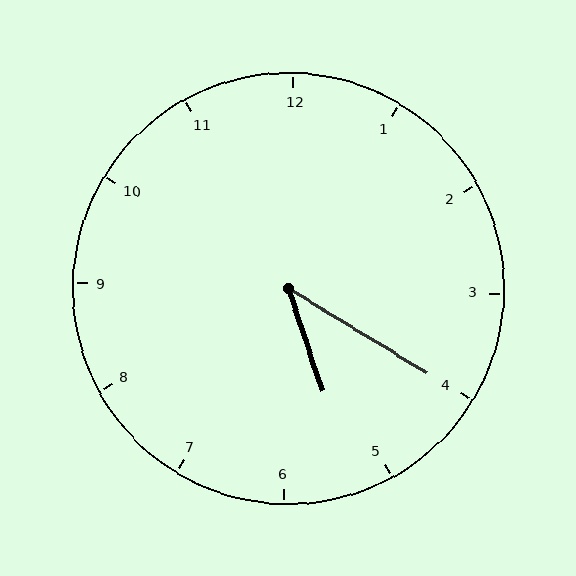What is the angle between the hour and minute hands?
Approximately 40 degrees.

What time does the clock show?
5:20.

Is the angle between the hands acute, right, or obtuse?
It is acute.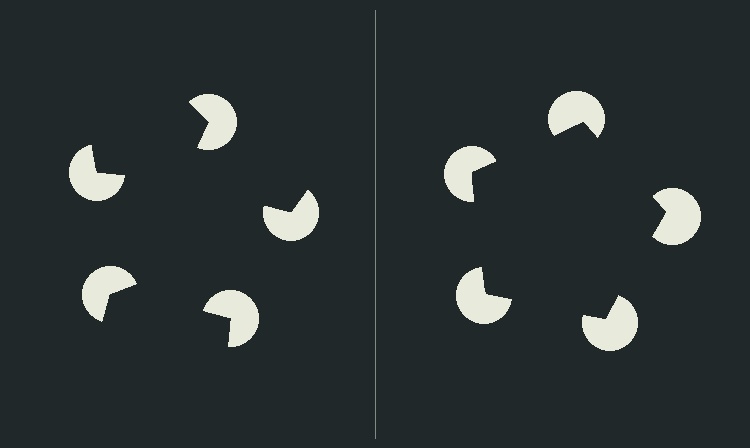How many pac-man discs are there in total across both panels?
10 — 5 on each side.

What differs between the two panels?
The pac-man discs are positioned identically on both sides; only the wedge orientations differ. On the right they align to a pentagon; on the left they are misaligned.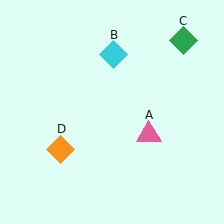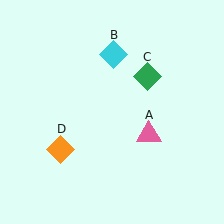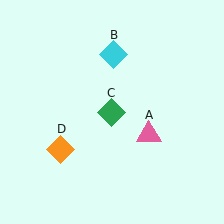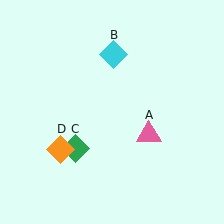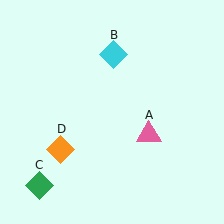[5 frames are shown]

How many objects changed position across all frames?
1 object changed position: green diamond (object C).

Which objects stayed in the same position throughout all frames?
Pink triangle (object A) and cyan diamond (object B) and orange diamond (object D) remained stationary.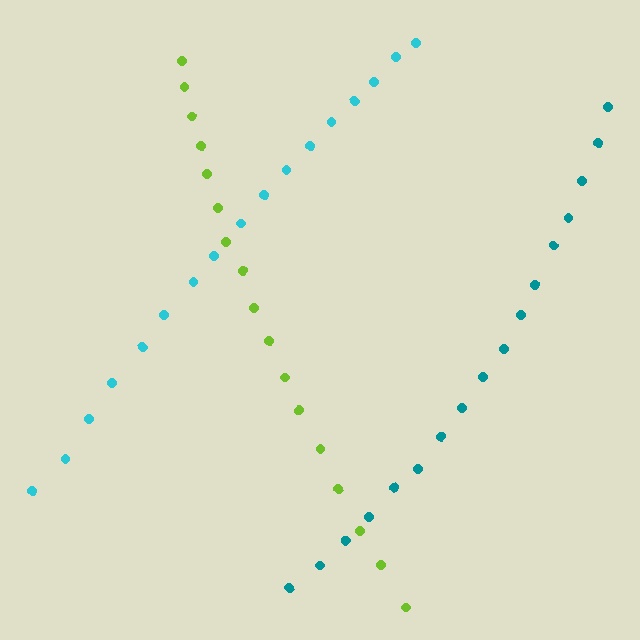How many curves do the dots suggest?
There are 3 distinct paths.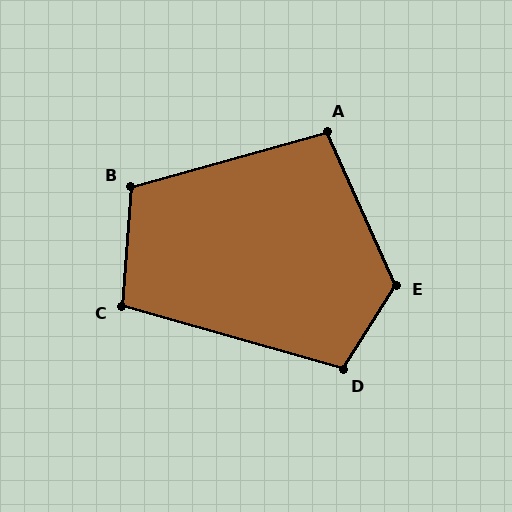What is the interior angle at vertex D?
Approximately 106 degrees (obtuse).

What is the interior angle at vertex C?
Approximately 102 degrees (obtuse).